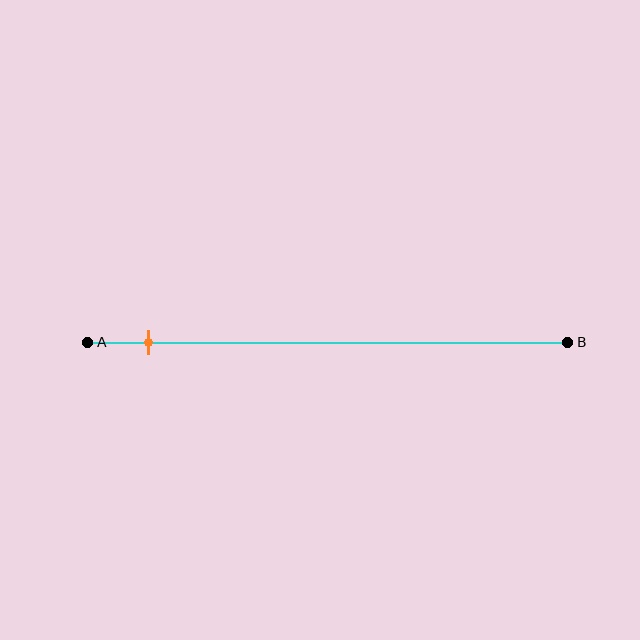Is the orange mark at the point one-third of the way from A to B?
No, the mark is at about 15% from A, not at the 33% one-third point.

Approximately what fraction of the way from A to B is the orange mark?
The orange mark is approximately 15% of the way from A to B.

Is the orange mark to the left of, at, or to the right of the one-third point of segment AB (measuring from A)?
The orange mark is to the left of the one-third point of segment AB.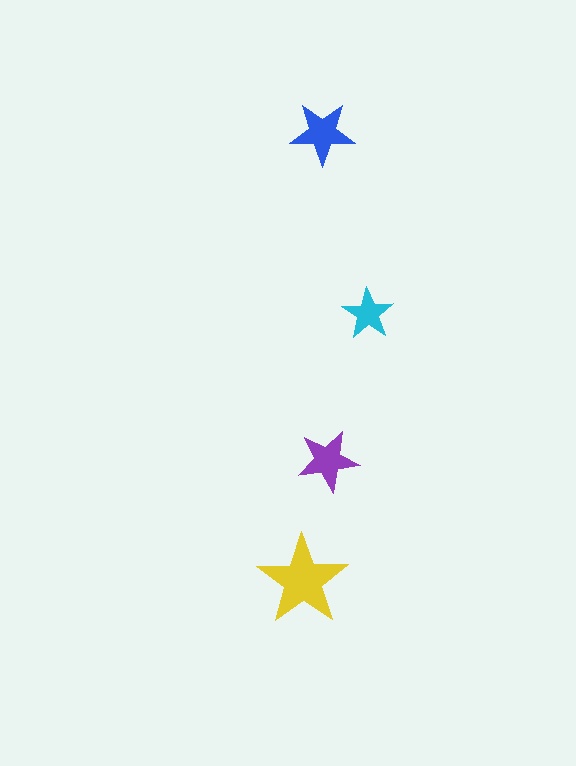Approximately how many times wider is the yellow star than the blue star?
About 1.5 times wider.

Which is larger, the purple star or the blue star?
The blue one.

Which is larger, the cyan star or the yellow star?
The yellow one.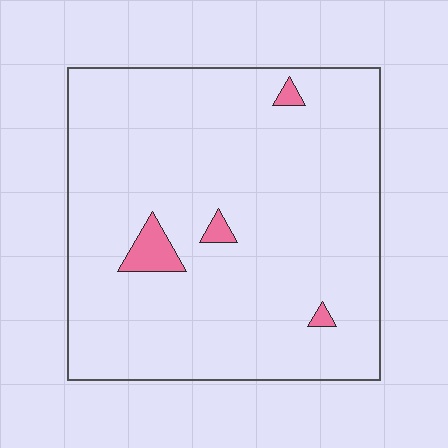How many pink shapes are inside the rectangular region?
4.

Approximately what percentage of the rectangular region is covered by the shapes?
Approximately 5%.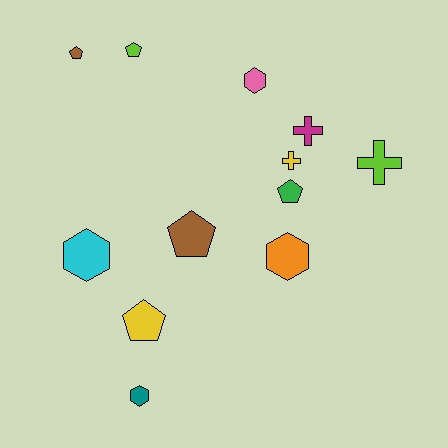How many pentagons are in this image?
There are 5 pentagons.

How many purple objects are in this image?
There are no purple objects.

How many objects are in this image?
There are 12 objects.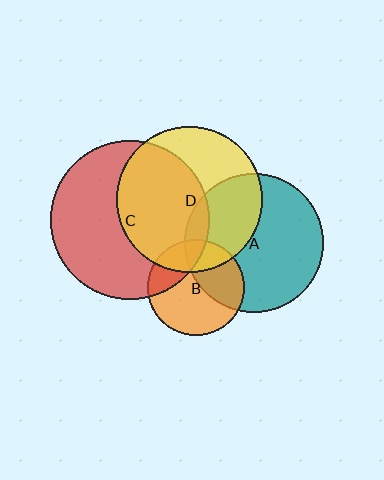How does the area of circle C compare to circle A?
Approximately 1.3 times.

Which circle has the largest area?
Circle C (red).